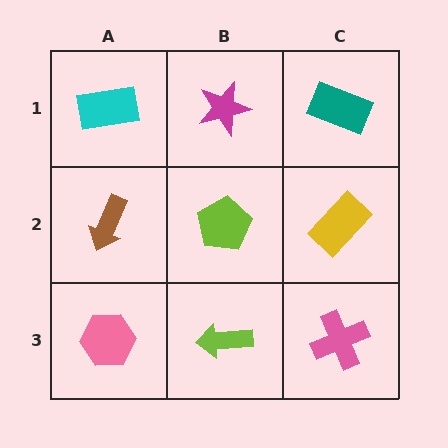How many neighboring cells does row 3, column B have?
3.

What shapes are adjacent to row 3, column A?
A brown arrow (row 2, column A), a lime arrow (row 3, column B).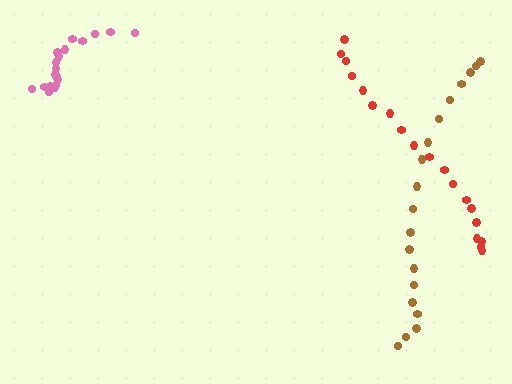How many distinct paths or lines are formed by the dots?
There are 3 distinct paths.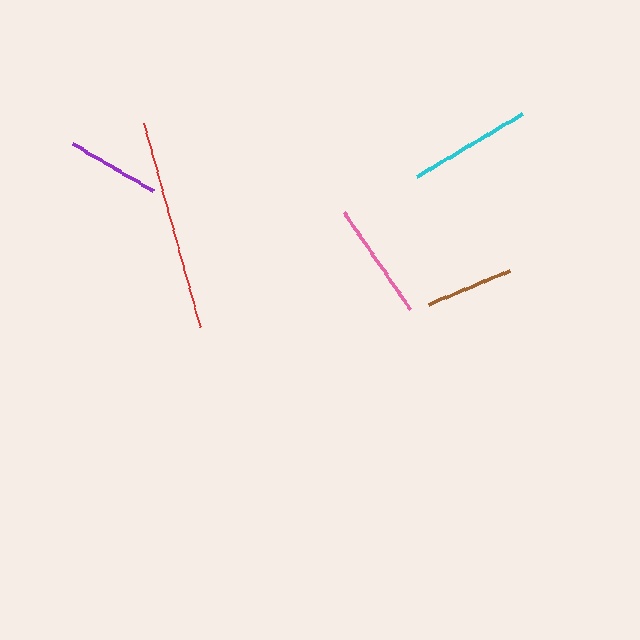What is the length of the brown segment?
The brown segment is approximately 88 pixels long.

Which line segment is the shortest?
The brown line is the shortest at approximately 88 pixels.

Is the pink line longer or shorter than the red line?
The red line is longer than the pink line.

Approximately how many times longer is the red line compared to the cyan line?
The red line is approximately 1.7 times the length of the cyan line.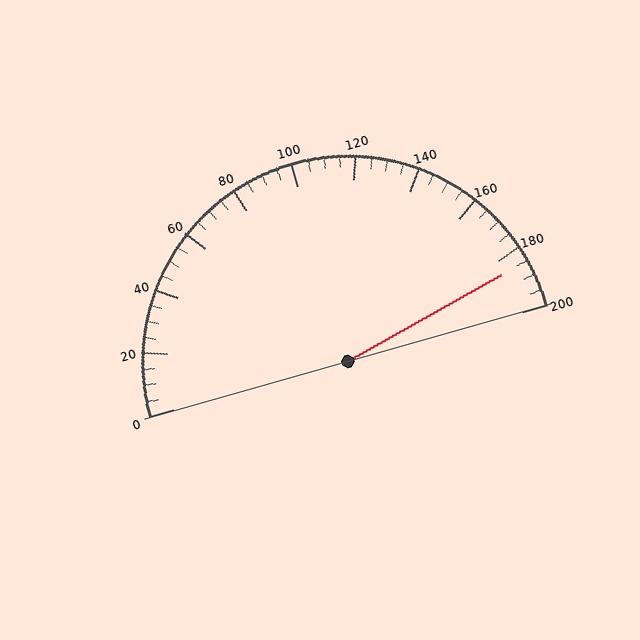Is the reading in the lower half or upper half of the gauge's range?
The reading is in the upper half of the range (0 to 200).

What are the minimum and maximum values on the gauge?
The gauge ranges from 0 to 200.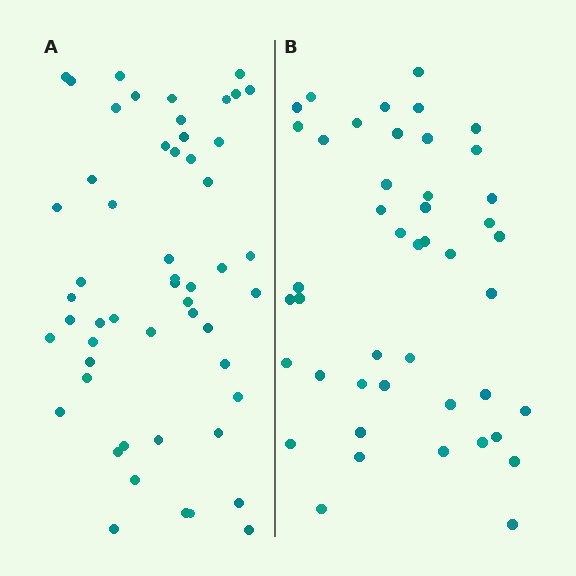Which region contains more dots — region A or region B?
Region A (the left region) has more dots.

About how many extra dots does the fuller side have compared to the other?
Region A has roughly 8 or so more dots than region B.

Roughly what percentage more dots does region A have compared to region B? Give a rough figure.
About 20% more.